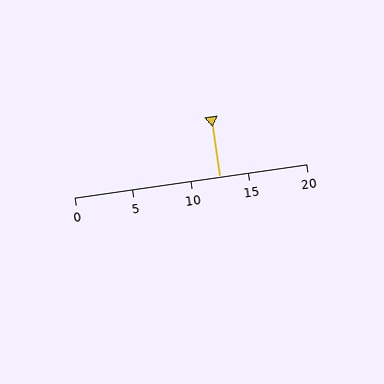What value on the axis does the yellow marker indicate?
The marker indicates approximately 12.5.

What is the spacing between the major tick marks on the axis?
The major ticks are spaced 5 apart.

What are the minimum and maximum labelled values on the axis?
The axis runs from 0 to 20.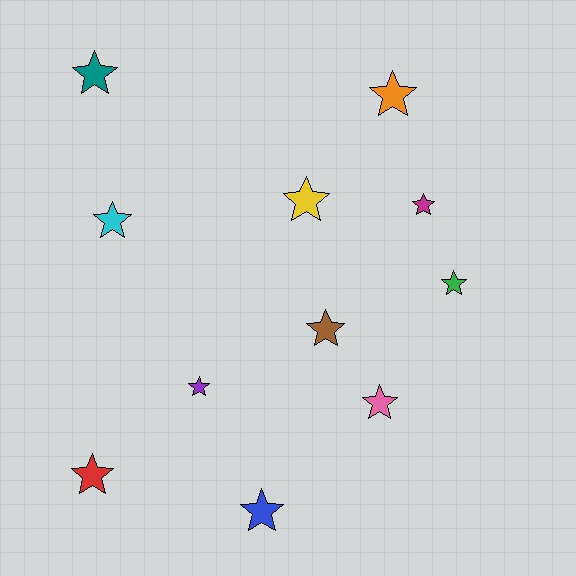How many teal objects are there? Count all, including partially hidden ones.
There is 1 teal object.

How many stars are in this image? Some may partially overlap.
There are 11 stars.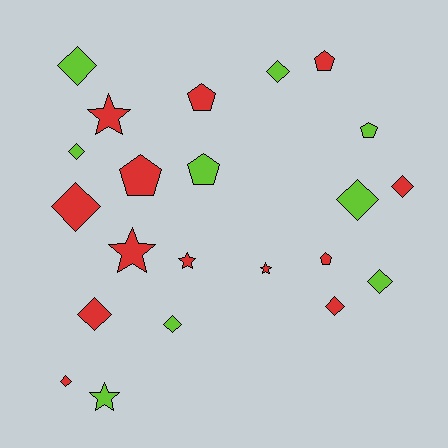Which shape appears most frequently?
Diamond, with 11 objects.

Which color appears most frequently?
Red, with 13 objects.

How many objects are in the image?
There are 22 objects.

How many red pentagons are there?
There are 4 red pentagons.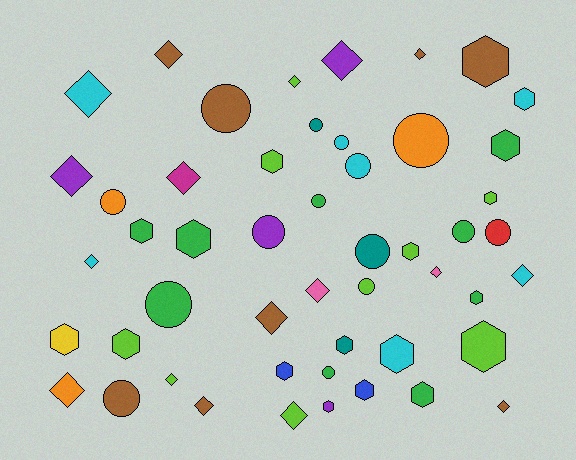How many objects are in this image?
There are 50 objects.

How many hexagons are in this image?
There are 18 hexagons.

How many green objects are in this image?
There are 9 green objects.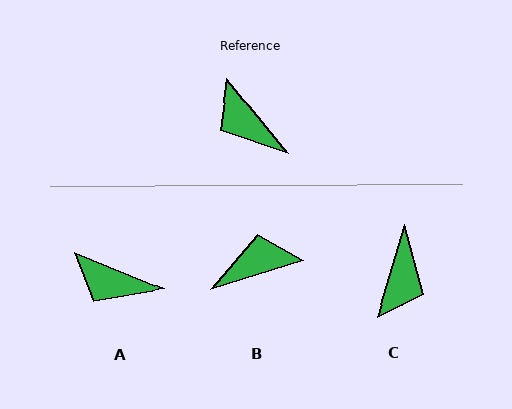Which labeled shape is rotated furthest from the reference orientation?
C, about 124 degrees away.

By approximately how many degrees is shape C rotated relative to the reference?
Approximately 124 degrees counter-clockwise.